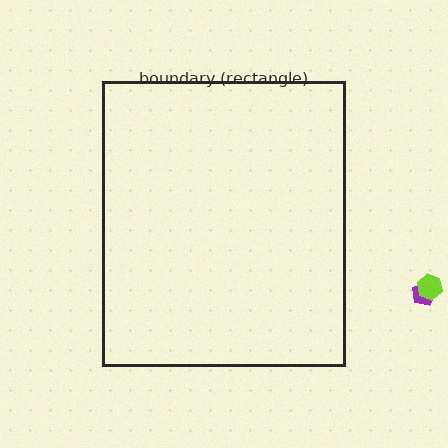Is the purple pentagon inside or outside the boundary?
Outside.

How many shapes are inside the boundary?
0 inside, 2 outside.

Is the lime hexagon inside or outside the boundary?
Outside.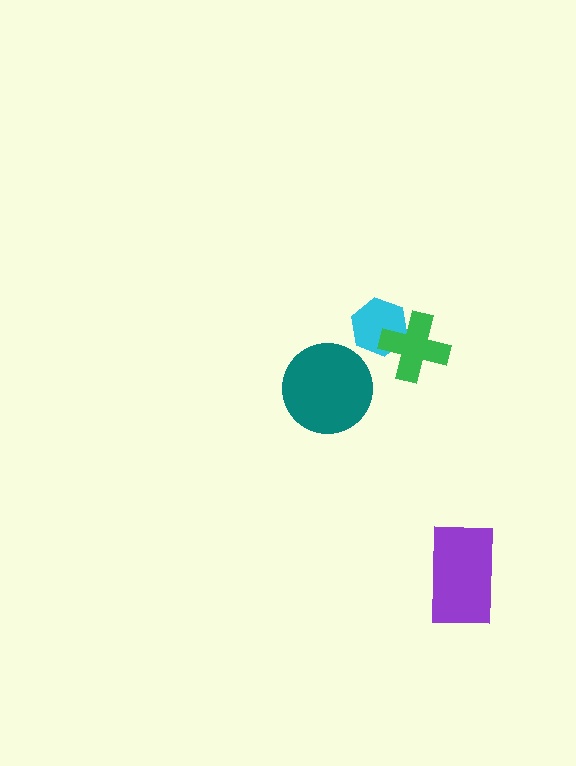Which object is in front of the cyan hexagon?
The green cross is in front of the cyan hexagon.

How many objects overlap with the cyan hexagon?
1 object overlaps with the cyan hexagon.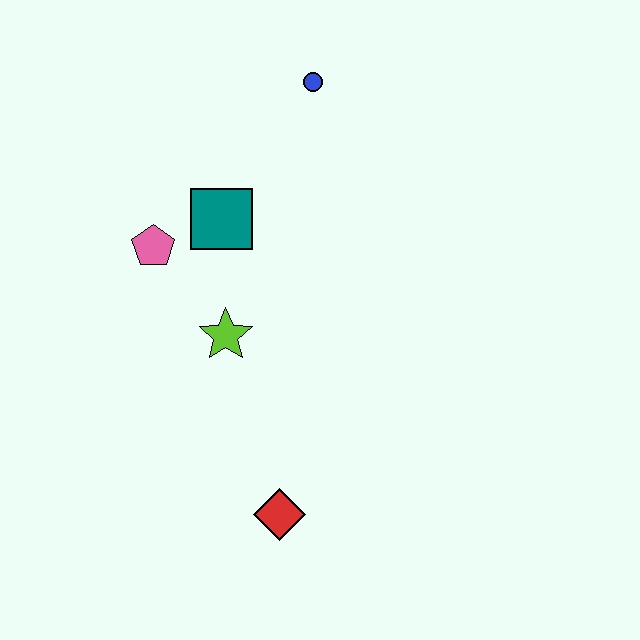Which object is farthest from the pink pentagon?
The red diamond is farthest from the pink pentagon.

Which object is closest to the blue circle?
The teal square is closest to the blue circle.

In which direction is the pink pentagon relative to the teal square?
The pink pentagon is to the left of the teal square.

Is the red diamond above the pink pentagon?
No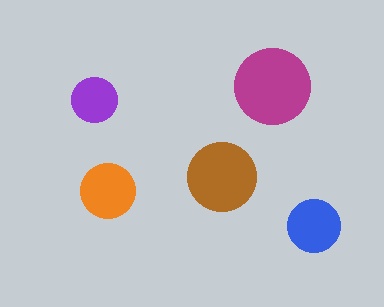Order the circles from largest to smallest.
the magenta one, the brown one, the orange one, the blue one, the purple one.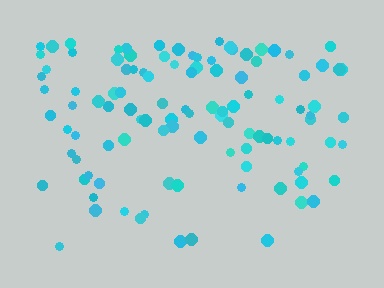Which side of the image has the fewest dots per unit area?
The bottom.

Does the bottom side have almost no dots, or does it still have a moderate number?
Still a moderate number, just noticeably fewer than the top.